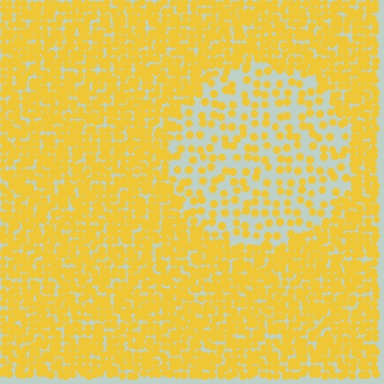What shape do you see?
I see a circle.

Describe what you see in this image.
The image contains small yellow elements arranged at two different densities. A circle-shaped region is visible where the elements are less densely packed than the surrounding area.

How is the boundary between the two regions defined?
The boundary is defined by a change in element density (approximately 2.4x ratio). All elements are the same color, size, and shape.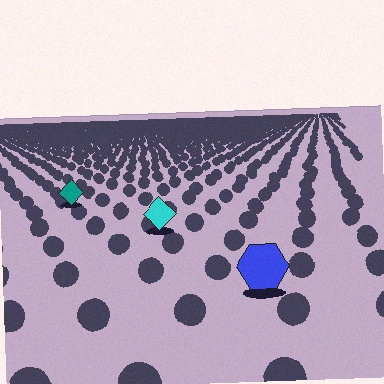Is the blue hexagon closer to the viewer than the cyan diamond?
Yes. The blue hexagon is closer — you can tell from the texture gradient: the ground texture is coarser near it.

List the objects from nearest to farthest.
From nearest to farthest: the blue hexagon, the cyan diamond, the teal diamond.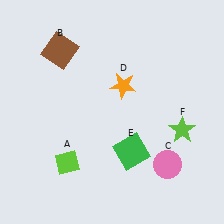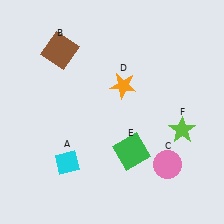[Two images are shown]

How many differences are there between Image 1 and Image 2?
There is 1 difference between the two images.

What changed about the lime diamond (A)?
In Image 1, A is lime. In Image 2, it changed to cyan.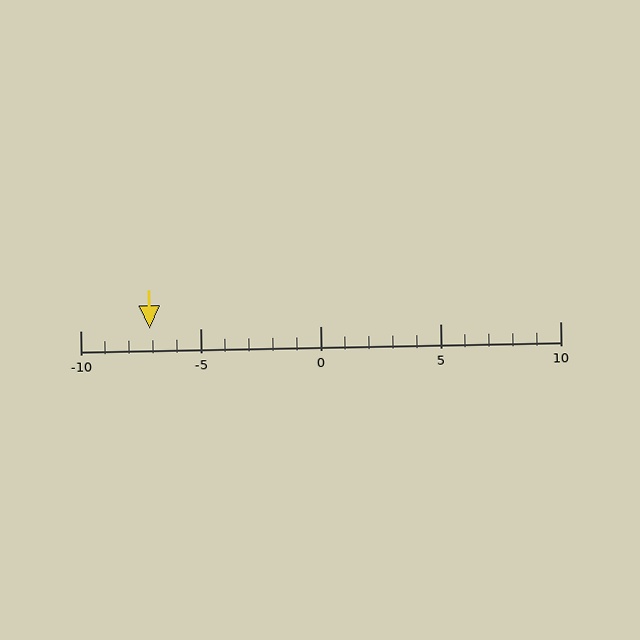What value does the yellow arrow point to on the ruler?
The yellow arrow points to approximately -7.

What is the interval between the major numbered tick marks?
The major tick marks are spaced 5 units apart.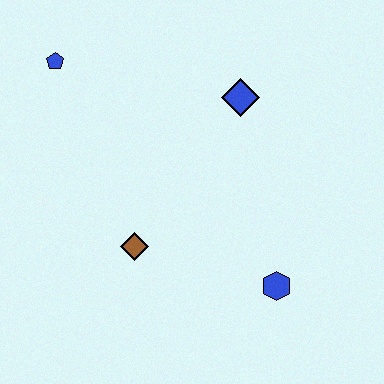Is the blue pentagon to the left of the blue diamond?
Yes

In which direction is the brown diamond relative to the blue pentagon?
The brown diamond is below the blue pentagon.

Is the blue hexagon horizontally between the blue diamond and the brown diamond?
No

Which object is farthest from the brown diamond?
The blue pentagon is farthest from the brown diamond.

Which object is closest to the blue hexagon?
The brown diamond is closest to the blue hexagon.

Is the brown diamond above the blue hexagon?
Yes